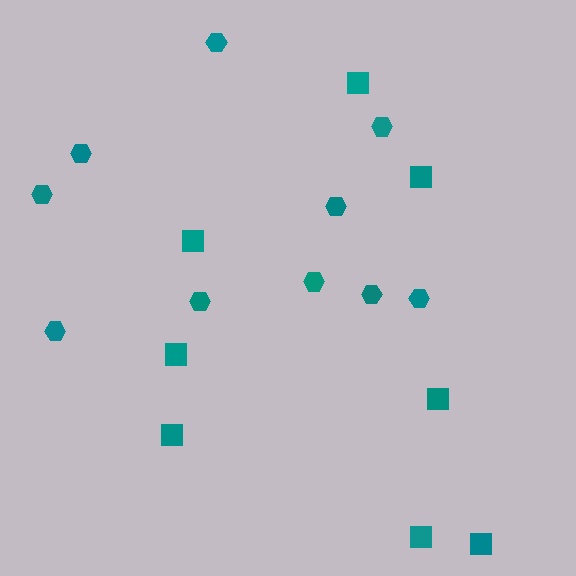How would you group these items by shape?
There are 2 groups: one group of hexagons (10) and one group of squares (8).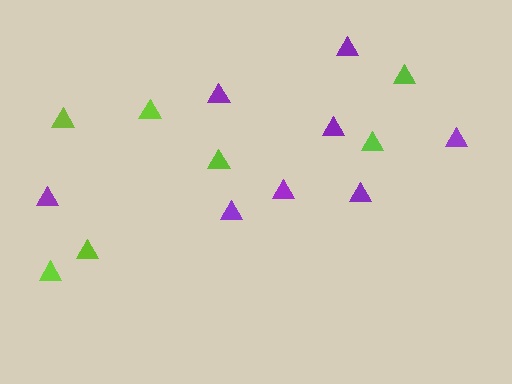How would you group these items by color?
There are 2 groups: one group of purple triangles (8) and one group of lime triangles (7).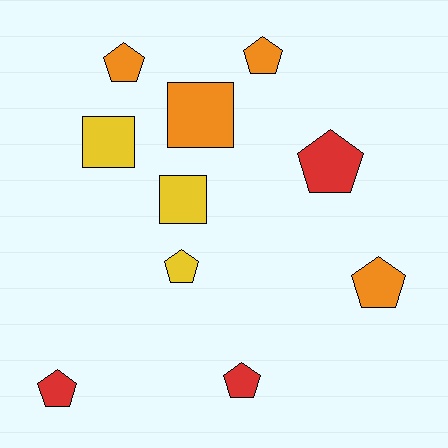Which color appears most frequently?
Orange, with 4 objects.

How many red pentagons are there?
There are 3 red pentagons.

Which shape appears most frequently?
Pentagon, with 7 objects.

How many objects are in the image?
There are 10 objects.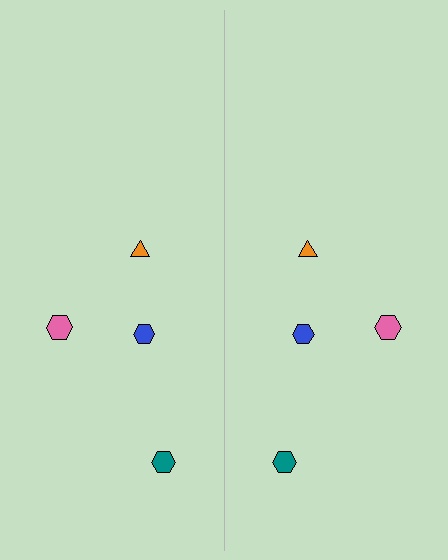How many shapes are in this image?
There are 8 shapes in this image.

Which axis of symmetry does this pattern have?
The pattern has a vertical axis of symmetry running through the center of the image.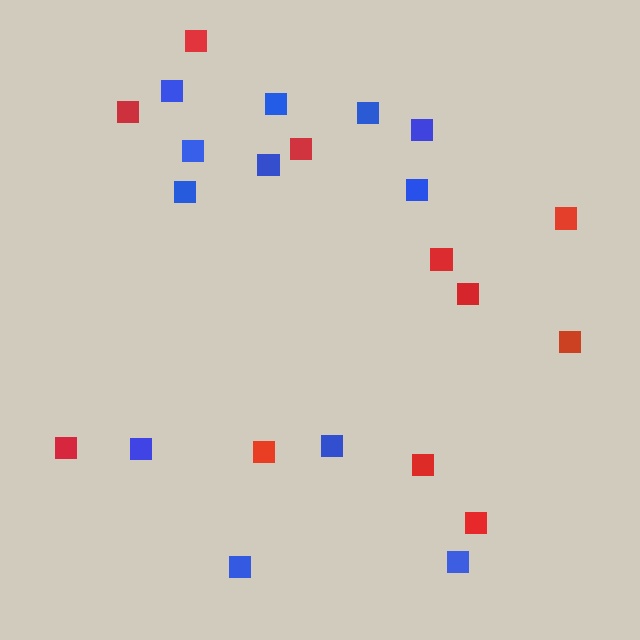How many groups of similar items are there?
There are 2 groups: one group of blue squares (12) and one group of red squares (11).